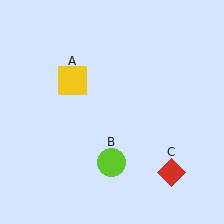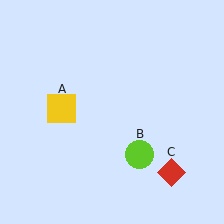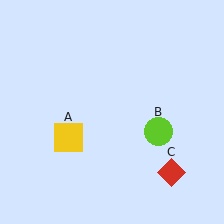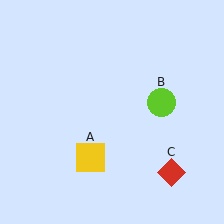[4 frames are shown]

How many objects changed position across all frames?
2 objects changed position: yellow square (object A), lime circle (object B).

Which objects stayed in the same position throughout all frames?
Red diamond (object C) remained stationary.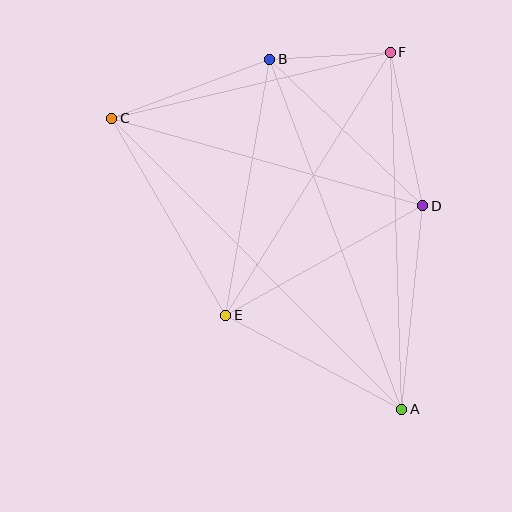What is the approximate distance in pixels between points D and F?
The distance between D and F is approximately 157 pixels.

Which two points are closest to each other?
Points B and F are closest to each other.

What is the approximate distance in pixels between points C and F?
The distance between C and F is approximately 286 pixels.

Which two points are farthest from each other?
Points A and C are farthest from each other.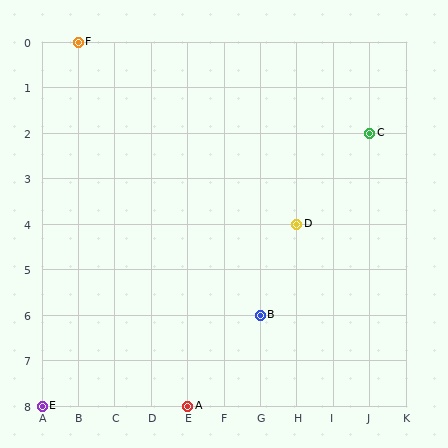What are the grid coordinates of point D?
Point D is at grid coordinates (H, 4).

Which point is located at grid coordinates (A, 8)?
Point E is at (A, 8).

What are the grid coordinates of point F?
Point F is at grid coordinates (B, 0).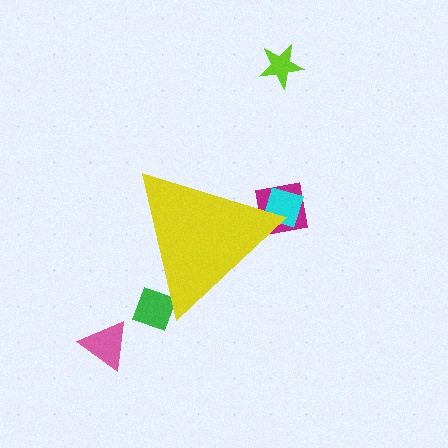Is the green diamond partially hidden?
Yes, the green diamond is partially hidden behind the yellow triangle.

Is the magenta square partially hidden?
Yes, the magenta square is partially hidden behind the yellow triangle.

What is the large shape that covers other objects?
A yellow triangle.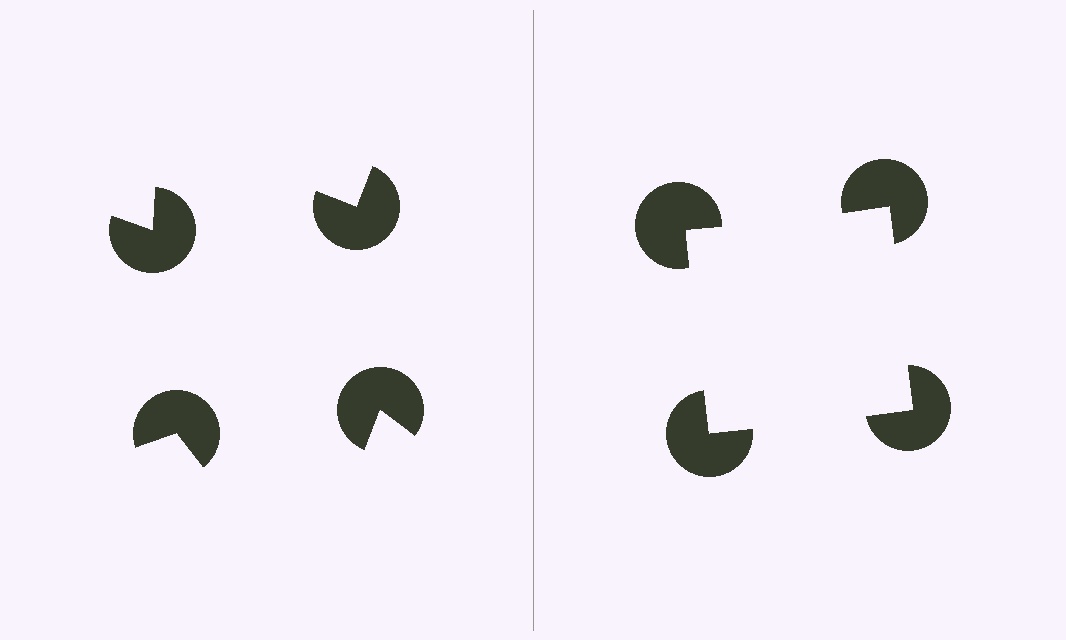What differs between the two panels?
The pac-man discs are positioned identically on both sides; only the wedge orientations differ. On the right they align to a square; on the left they are misaligned.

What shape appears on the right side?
An illusory square.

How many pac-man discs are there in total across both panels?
8 — 4 on each side.